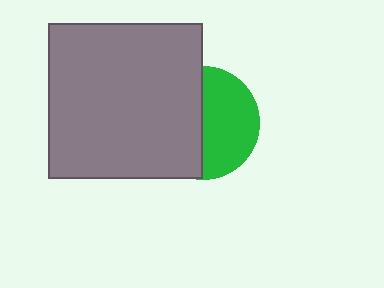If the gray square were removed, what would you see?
You would see the complete green circle.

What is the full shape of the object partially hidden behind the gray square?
The partially hidden object is a green circle.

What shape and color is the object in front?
The object in front is a gray square.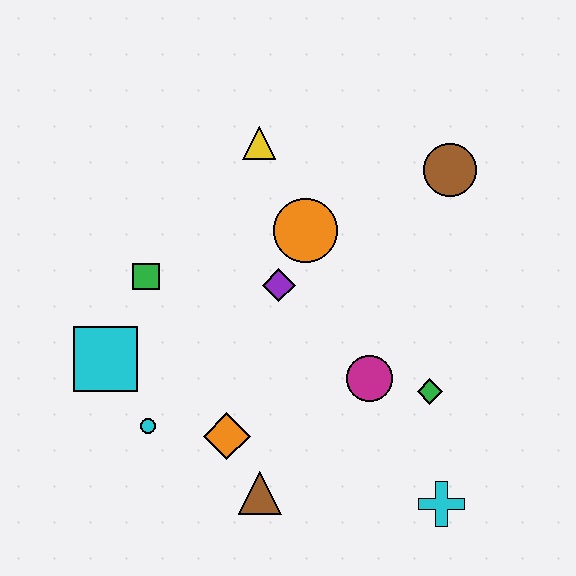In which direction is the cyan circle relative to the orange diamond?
The cyan circle is to the left of the orange diamond.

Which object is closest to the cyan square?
The cyan circle is closest to the cyan square.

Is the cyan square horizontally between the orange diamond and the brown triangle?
No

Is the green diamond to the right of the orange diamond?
Yes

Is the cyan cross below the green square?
Yes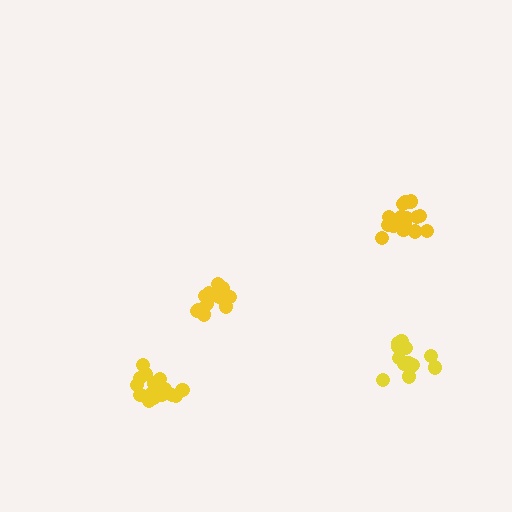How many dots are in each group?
Group 1: 13 dots, Group 2: 13 dots, Group 3: 18 dots, Group 4: 18 dots (62 total).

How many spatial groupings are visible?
There are 4 spatial groupings.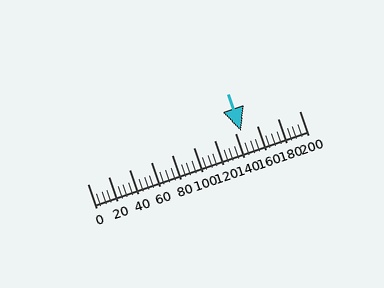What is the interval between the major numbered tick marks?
The major tick marks are spaced 20 units apart.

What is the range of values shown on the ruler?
The ruler shows values from 0 to 200.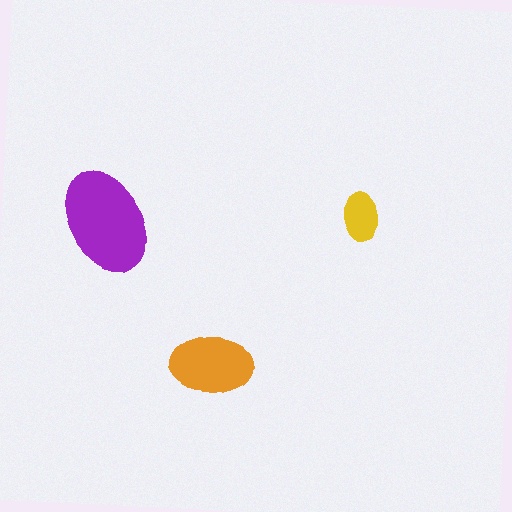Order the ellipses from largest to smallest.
the purple one, the orange one, the yellow one.